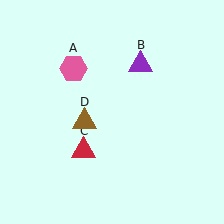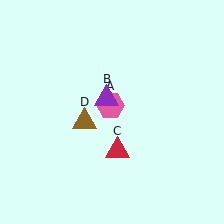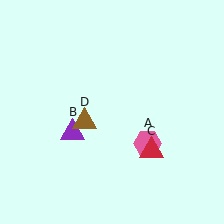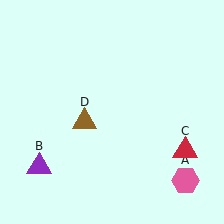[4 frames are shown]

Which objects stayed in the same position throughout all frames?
Brown triangle (object D) remained stationary.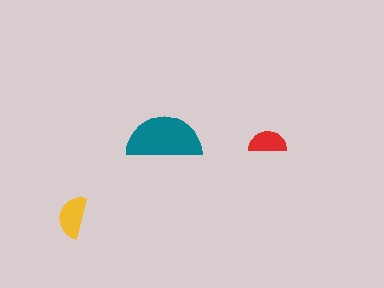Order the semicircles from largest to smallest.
the teal one, the yellow one, the red one.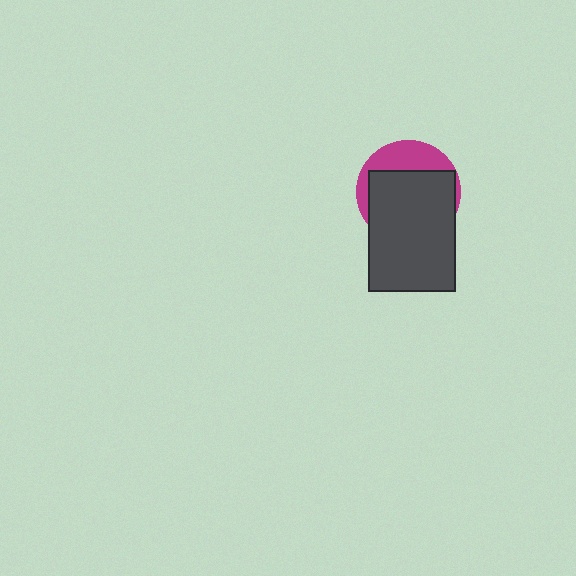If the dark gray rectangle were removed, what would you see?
You would see the complete magenta circle.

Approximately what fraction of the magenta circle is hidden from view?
Roughly 69% of the magenta circle is hidden behind the dark gray rectangle.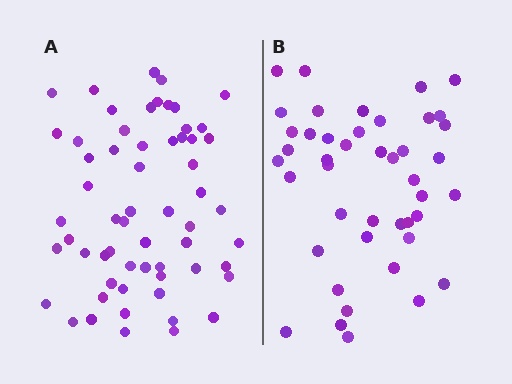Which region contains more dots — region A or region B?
Region A (the left region) has more dots.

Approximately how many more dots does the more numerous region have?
Region A has approximately 15 more dots than region B.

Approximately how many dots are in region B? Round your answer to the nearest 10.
About 40 dots. (The exact count is 44, which rounds to 40.)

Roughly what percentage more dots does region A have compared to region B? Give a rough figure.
About 35% more.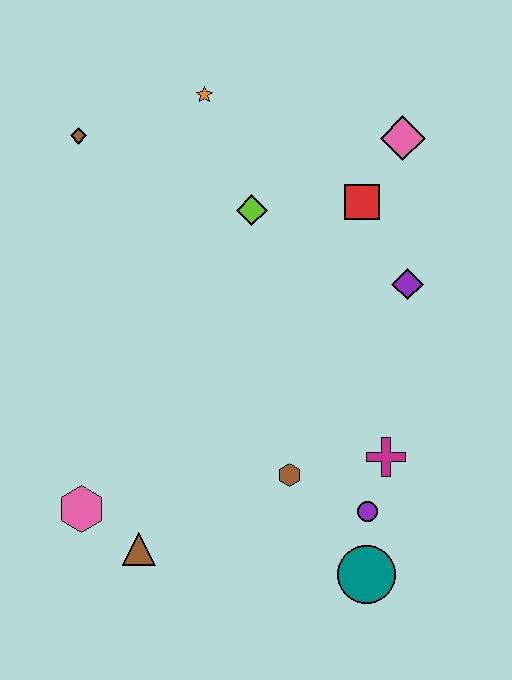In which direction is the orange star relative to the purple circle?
The orange star is above the purple circle.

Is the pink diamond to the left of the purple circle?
No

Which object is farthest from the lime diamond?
The teal circle is farthest from the lime diamond.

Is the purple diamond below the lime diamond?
Yes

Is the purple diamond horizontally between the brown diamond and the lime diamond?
No